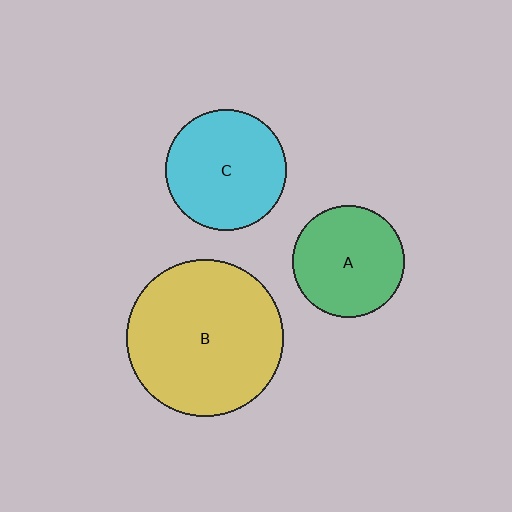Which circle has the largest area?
Circle B (yellow).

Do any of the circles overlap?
No, none of the circles overlap.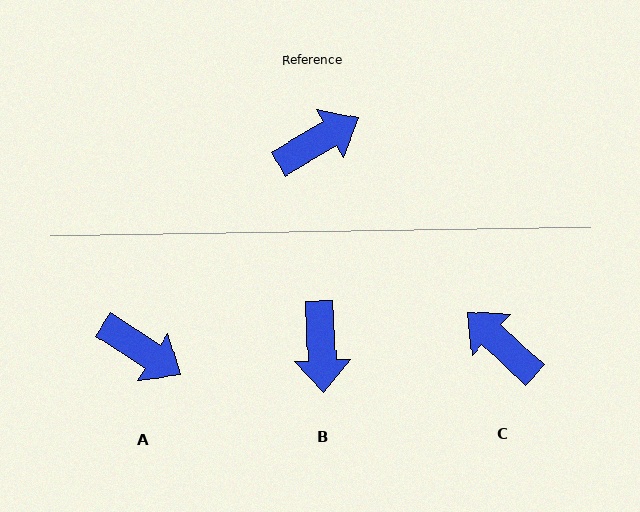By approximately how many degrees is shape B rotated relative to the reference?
Approximately 117 degrees clockwise.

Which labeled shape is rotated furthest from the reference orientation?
B, about 117 degrees away.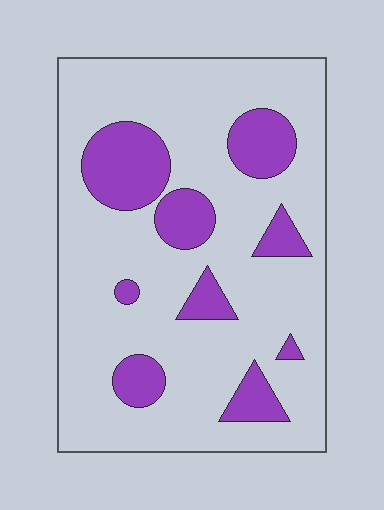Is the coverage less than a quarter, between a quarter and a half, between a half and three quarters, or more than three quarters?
Less than a quarter.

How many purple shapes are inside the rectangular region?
9.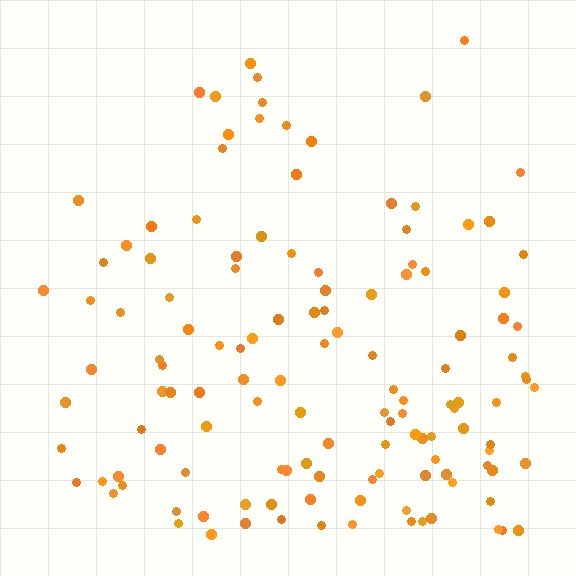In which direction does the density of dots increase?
From top to bottom, with the bottom side densest.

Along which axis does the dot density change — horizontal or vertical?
Vertical.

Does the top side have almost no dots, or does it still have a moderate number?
Still a moderate number, just noticeably fewer than the bottom.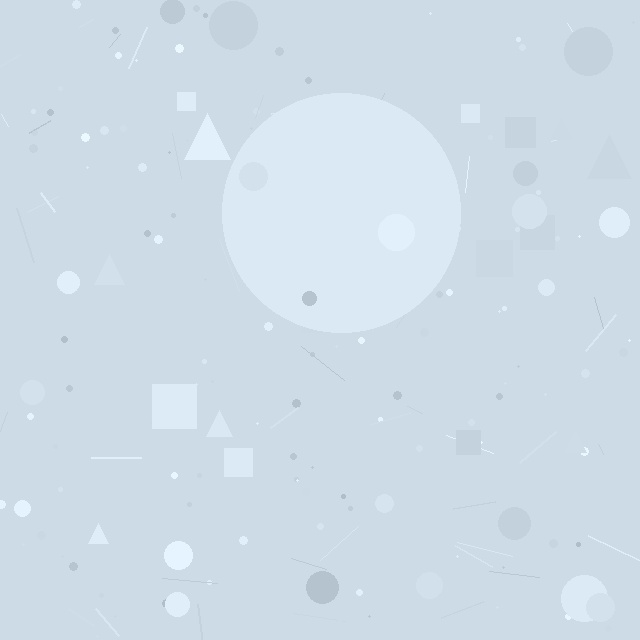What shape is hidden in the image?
A circle is hidden in the image.